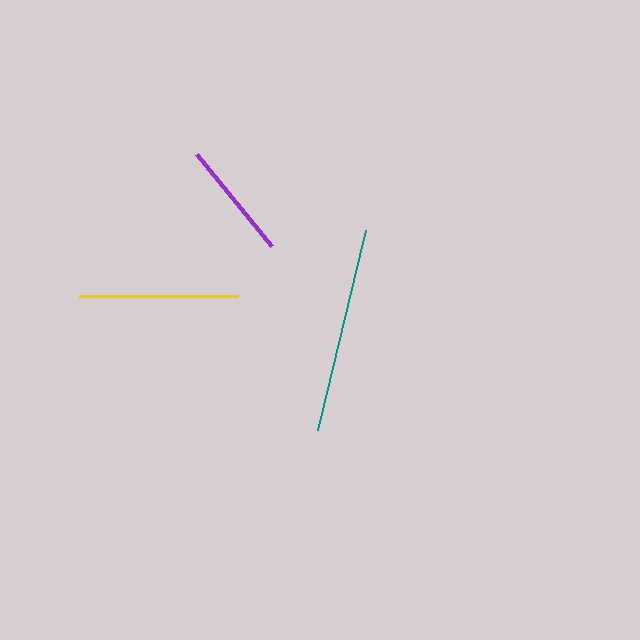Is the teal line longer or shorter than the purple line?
The teal line is longer than the purple line.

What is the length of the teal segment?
The teal segment is approximately 205 pixels long.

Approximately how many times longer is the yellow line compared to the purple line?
The yellow line is approximately 1.4 times the length of the purple line.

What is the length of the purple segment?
The purple segment is approximately 118 pixels long.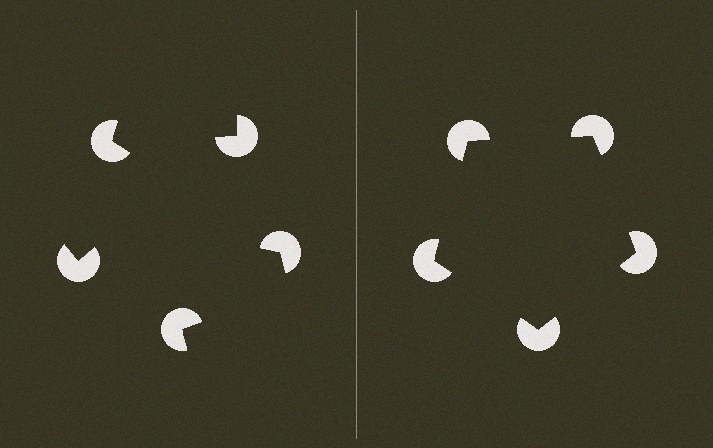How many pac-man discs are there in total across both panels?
10 — 5 on each side.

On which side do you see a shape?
An illusory pentagon appears on the right side. On the left side the wedge cuts are rotated, so no coherent shape forms.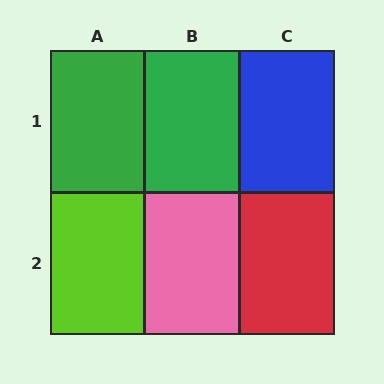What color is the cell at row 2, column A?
Lime.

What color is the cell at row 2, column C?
Red.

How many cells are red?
1 cell is red.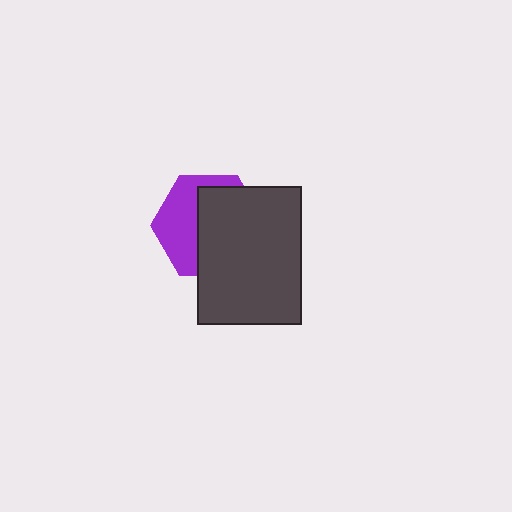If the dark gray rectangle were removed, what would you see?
You would see the complete purple hexagon.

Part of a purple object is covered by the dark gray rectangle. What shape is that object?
It is a hexagon.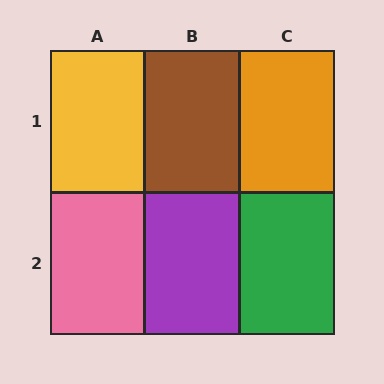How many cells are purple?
1 cell is purple.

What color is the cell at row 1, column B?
Brown.